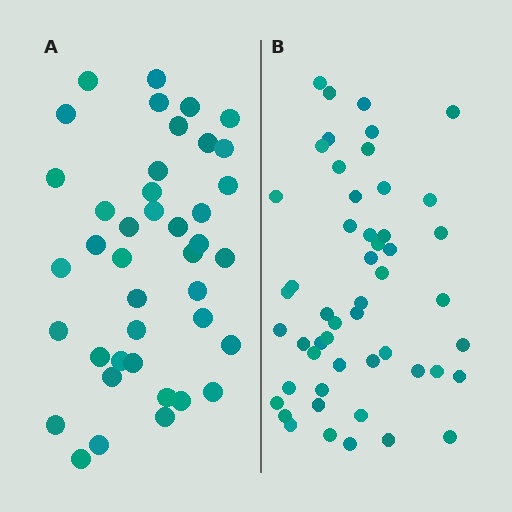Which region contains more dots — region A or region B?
Region B (the right region) has more dots.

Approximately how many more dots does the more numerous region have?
Region B has roughly 10 or so more dots than region A.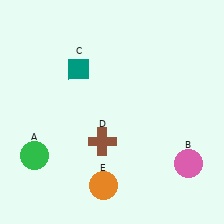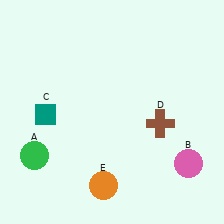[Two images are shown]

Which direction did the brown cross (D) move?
The brown cross (D) moved right.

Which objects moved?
The objects that moved are: the teal diamond (C), the brown cross (D).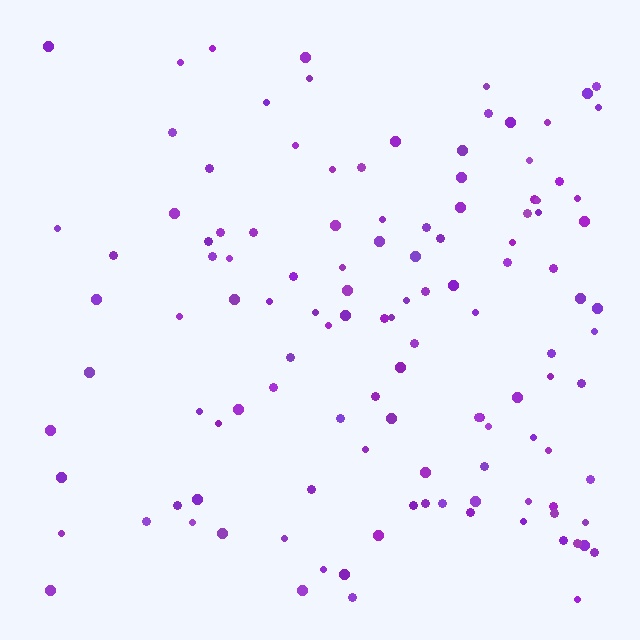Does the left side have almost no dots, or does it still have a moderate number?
Still a moderate number, just noticeably fewer than the right.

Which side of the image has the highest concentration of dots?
The right.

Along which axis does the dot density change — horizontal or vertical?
Horizontal.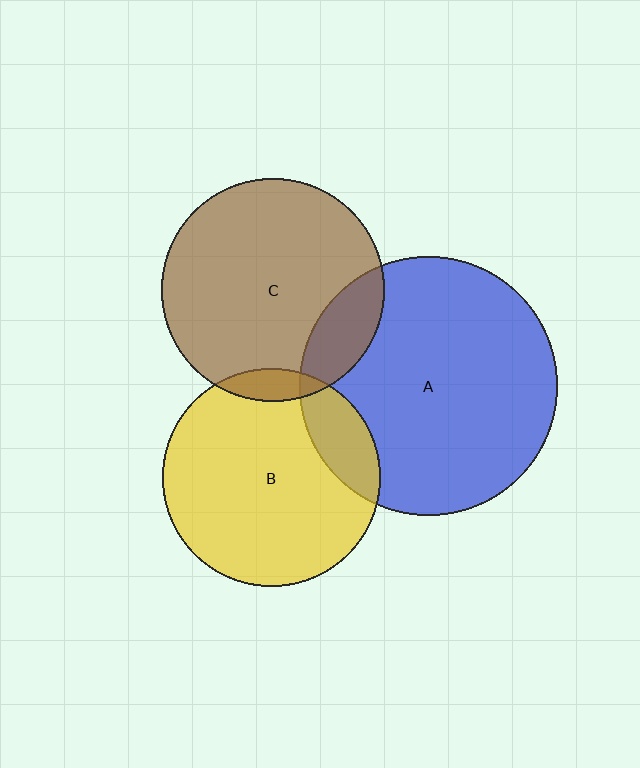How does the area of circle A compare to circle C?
Approximately 1.3 times.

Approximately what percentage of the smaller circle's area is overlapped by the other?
Approximately 15%.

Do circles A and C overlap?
Yes.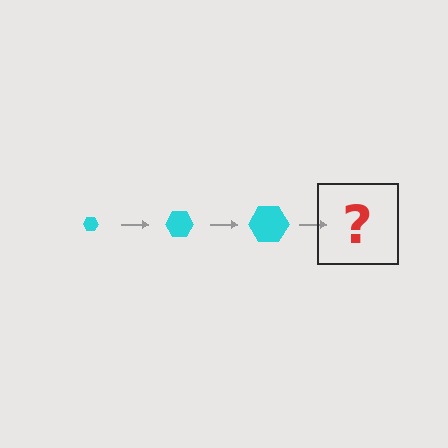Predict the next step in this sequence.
The next step is a cyan hexagon, larger than the previous one.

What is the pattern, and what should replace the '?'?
The pattern is that the hexagon gets progressively larger each step. The '?' should be a cyan hexagon, larger than the previous one.